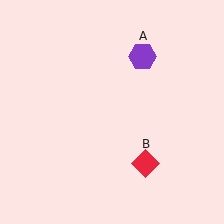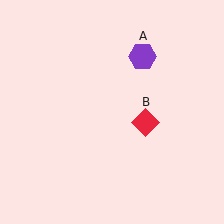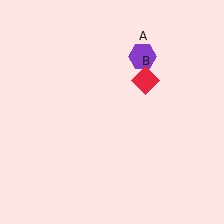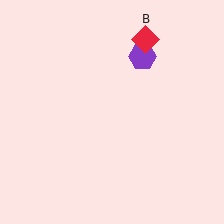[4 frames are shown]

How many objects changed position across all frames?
1 object changed position: red diamond (object B).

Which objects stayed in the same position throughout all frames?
Purple hexagon (object A) remained stationary.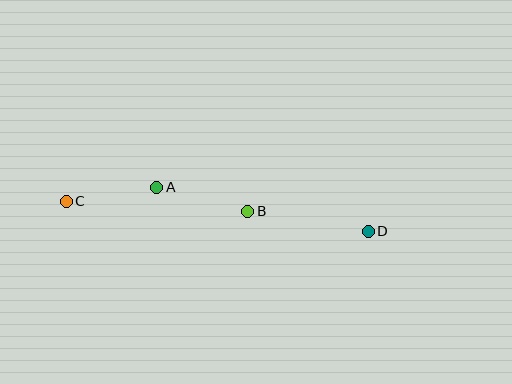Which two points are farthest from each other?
Points C and D are farthest from each other.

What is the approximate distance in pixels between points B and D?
The distance between B and D is approximately 122 pixels.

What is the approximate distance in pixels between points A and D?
The distance between A and D is approximately 216 pixels.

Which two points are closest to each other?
Points A and C are closest to each other.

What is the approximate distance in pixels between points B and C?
The distance between B and C is approximately 182 pixels.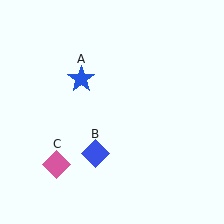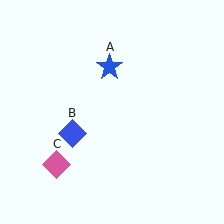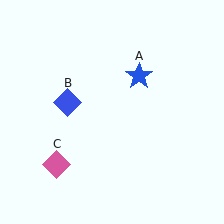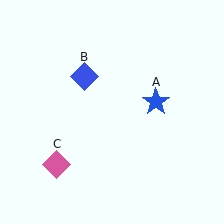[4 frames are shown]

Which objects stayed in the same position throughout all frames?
Pink diamond (object C) remained stationary.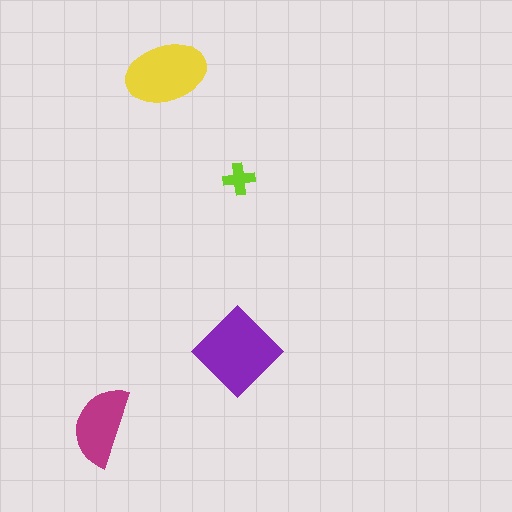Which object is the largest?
The purple diamond.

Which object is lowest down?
The magenta semicircle is bottommost.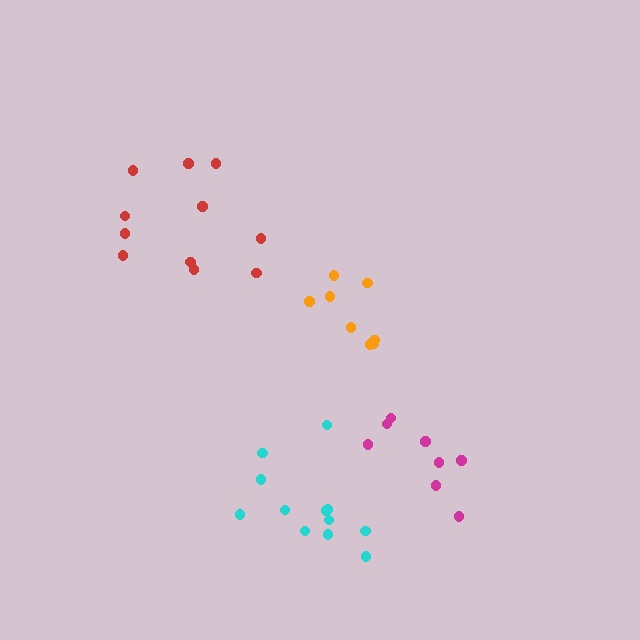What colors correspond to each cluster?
The clusters are colored: red, orange, cyan, magenta.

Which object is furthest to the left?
The red cluster is leftmost.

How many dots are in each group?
Group 1: 11 dots, Group 2: 8 dots, Group 3: 12 dots, Group 4: 8 dots (39 total).